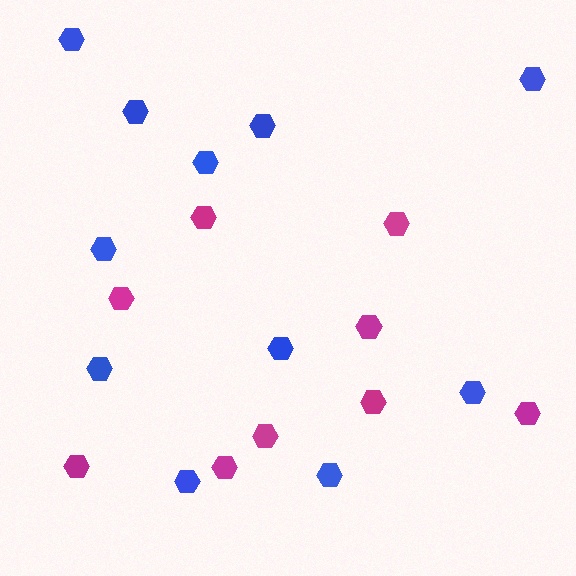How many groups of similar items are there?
There are 2 groups: one group of blue hexagons (11) and one group of magenta hexagons (9).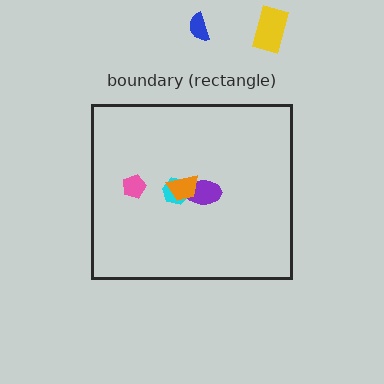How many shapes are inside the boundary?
4 inside, 2 outside.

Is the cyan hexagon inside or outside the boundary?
Inside.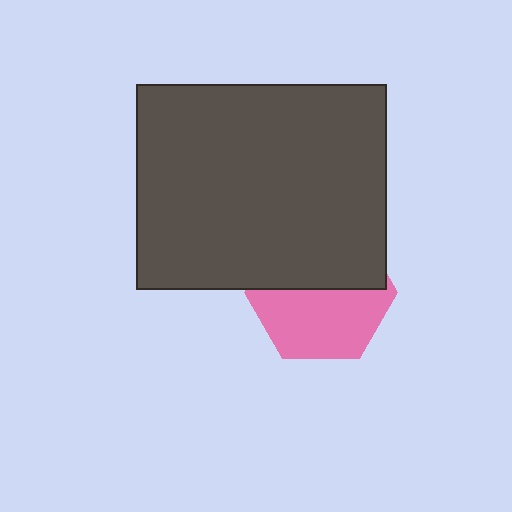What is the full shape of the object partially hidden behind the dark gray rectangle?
The partially hidden object is a pink hexagon.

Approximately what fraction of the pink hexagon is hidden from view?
Roughly 47% of the pink hexagon is hidden behind the dark gray rectangle.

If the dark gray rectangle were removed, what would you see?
You would see the complete pink hexagon.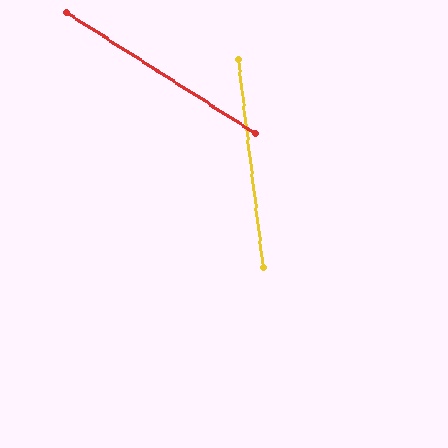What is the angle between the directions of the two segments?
Approximately 51 degrees.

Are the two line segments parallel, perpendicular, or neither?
Neither parallel nor perpendicular — they differ by about 51°.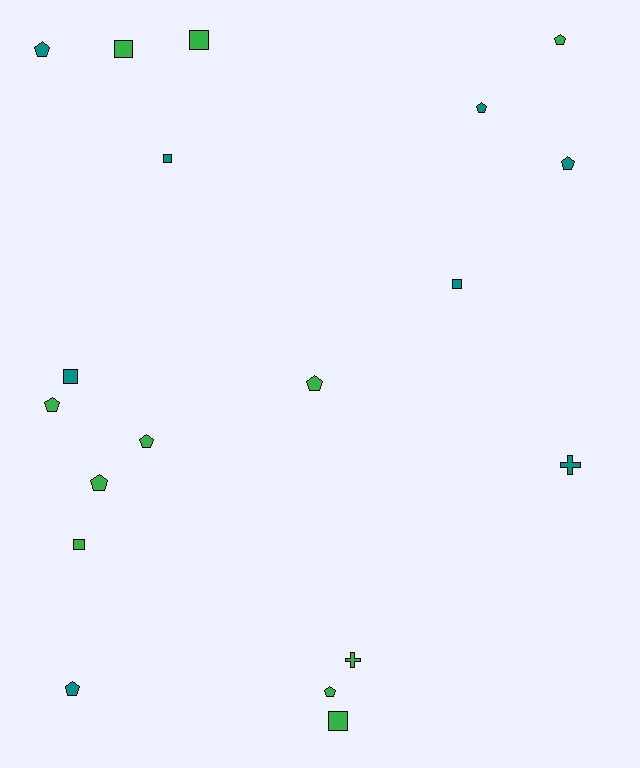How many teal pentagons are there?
There are 4 teal pentagons.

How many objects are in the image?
There are 19 objects.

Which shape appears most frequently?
Pentagon, with 10 objects.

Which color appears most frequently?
Green, with 11 objects.